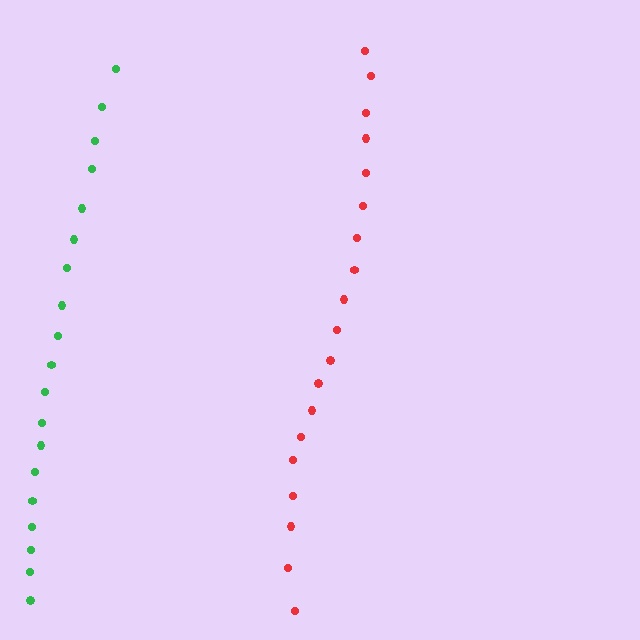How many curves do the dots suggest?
There are 2 distinct paths.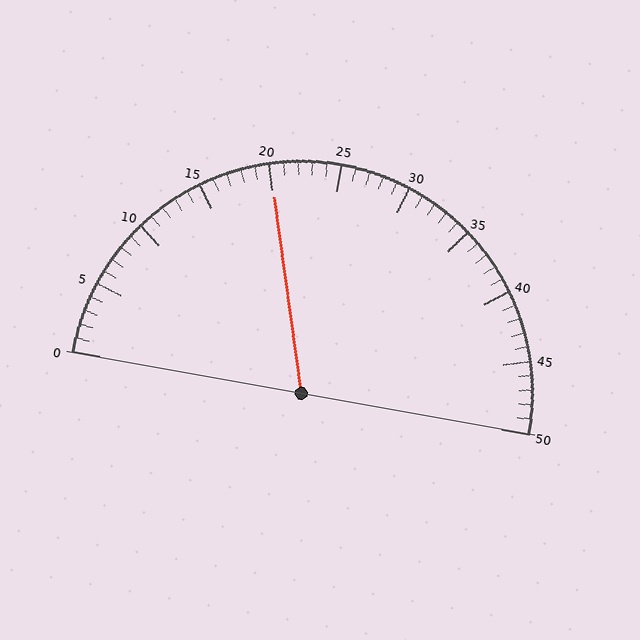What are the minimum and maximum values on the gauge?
The gauge ranges from 0 to 50.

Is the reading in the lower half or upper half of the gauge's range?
The reading is in the lower half of the range (0 to 50).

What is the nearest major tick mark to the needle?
The nearest major tick mark is 20.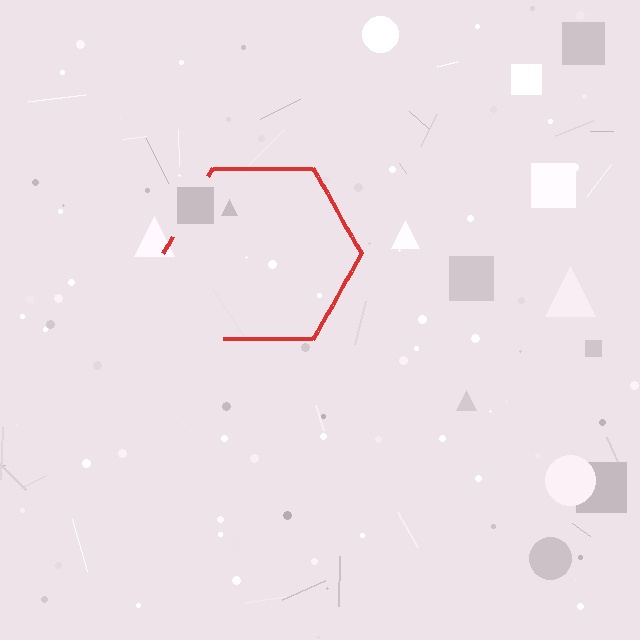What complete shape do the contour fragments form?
The contour fragments form a hexagon.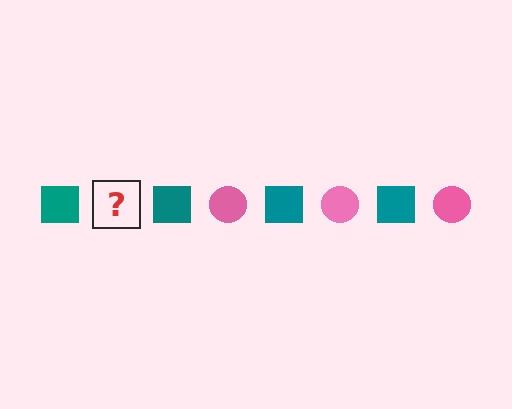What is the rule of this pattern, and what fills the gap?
The rule is that the pattern alternates between teal square and pink circle. The gap should be filled with a pink circle.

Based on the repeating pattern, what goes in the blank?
The blank should be a pink circle.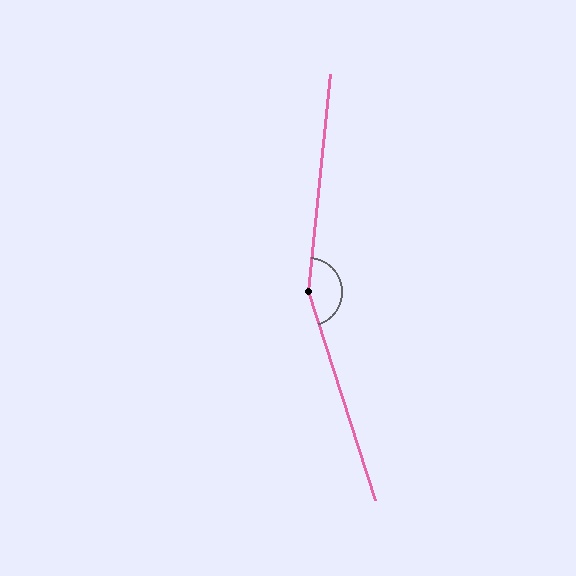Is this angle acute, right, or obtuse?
It is obtuse.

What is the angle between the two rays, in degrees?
Approximately 156 degrees.